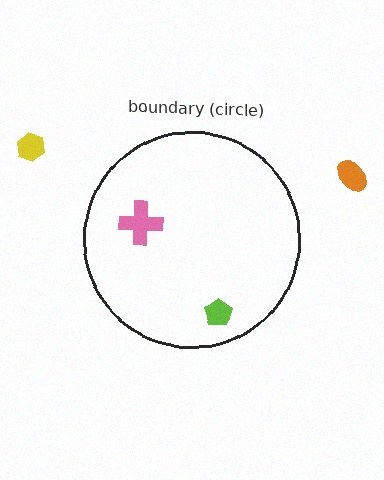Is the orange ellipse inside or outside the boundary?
Outside.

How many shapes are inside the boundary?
2 inside, 2 outside.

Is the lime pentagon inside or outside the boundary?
Inside.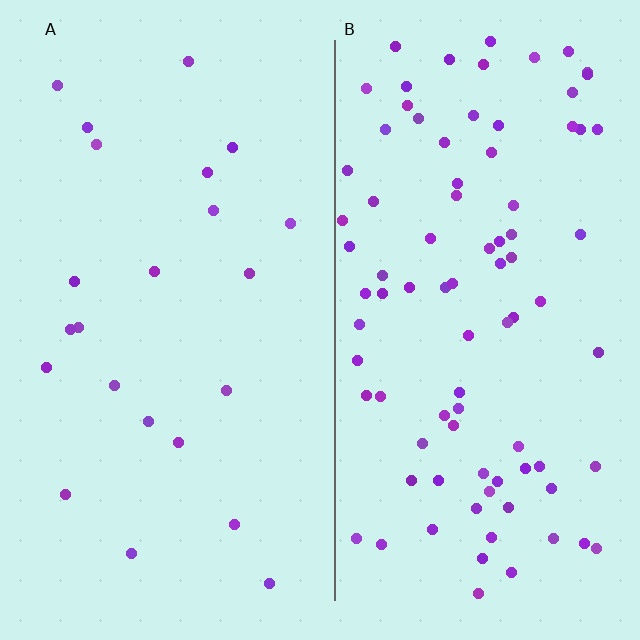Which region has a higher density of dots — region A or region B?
B (the right).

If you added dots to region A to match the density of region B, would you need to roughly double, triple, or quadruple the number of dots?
Approximately quadruple.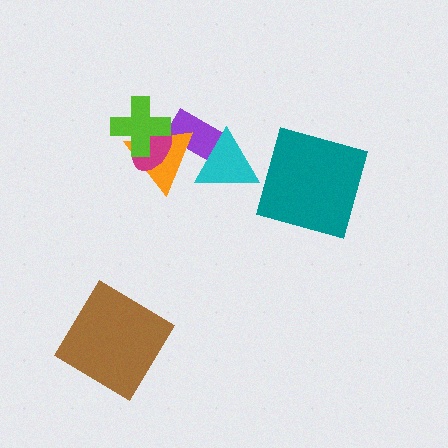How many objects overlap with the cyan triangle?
2 objects overlap with the cyan triangle.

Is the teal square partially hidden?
No, no other shape covers it.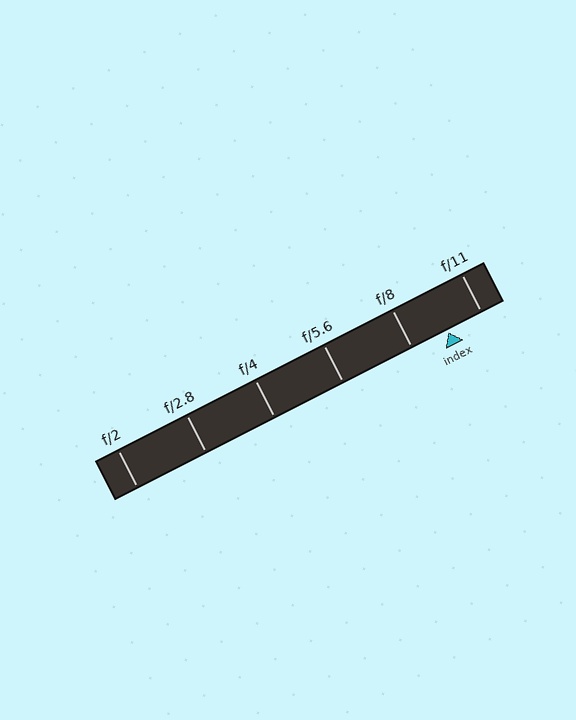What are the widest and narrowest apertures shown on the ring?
The widest aperture shown is f/2 and the narrowest is f/11.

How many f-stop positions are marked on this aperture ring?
There are 6 f-stop positions marked.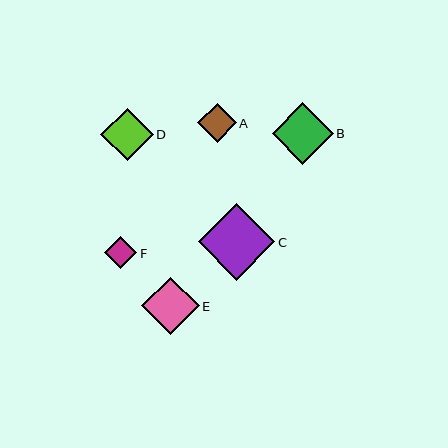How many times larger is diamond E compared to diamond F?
Diamond E is approximately 1.8 times the size of diamond F.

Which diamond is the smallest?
Diamond F is the smallest with a size of approximately 32 pixels.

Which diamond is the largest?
Diamond C is the largest with a size of approximately 77 pixels.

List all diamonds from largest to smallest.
From largest to smallest: C, B, E, D, A, F.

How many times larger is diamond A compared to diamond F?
Diamond A is approximately 1.2 times the size of diamond F.